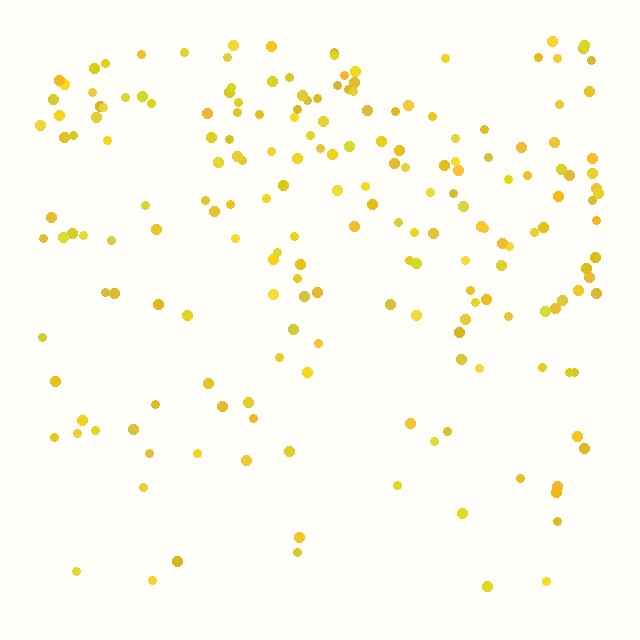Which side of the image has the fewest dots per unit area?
The bottom.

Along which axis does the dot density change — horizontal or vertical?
Vertical.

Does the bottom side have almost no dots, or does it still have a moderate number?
Still a moderate number, just noticeably fewer than the top.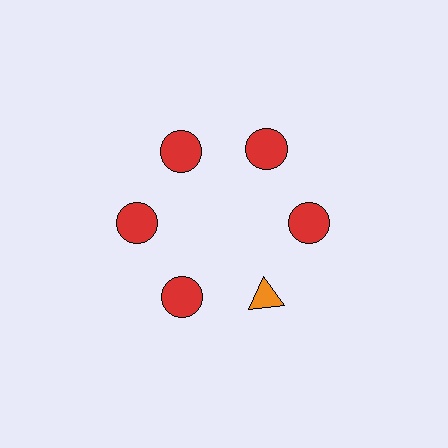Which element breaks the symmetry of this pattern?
The orange triangle at roughly the 5 o'clock position breaks the symmetry. All other shapes are red circles.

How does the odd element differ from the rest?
It differs in both color (orange instead of red) and shape (triangle instead of circle).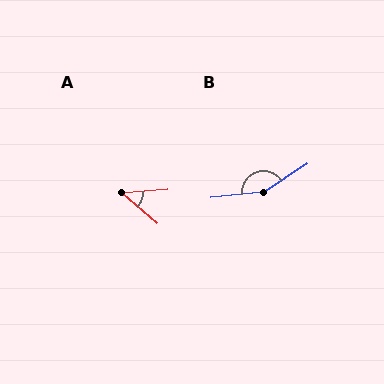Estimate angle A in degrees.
Approximately 46 degrees.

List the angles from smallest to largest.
A (46°), B (153°).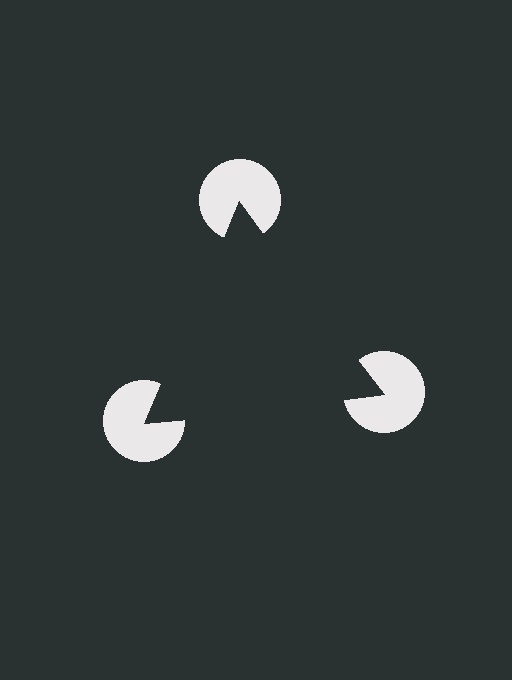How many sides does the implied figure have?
3 sides.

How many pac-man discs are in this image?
There are 3 — one at each vertex of the illusory triangle.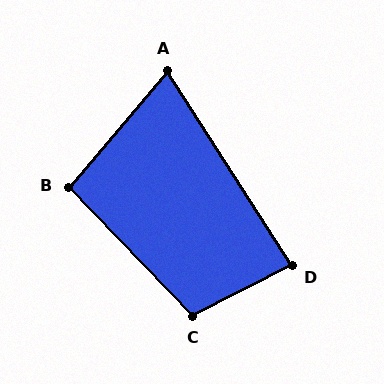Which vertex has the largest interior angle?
C, at approximately 107 degrees.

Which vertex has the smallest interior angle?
A, at approximately 73 degrees.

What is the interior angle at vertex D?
Approximately 84 degrees (acute).